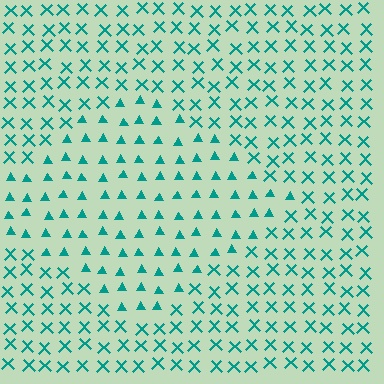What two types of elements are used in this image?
The image uses triangles inside the diamond region and X marks outside it.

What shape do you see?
I see a diamond.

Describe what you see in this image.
The image is filled with small teal elements arranged in a uniform grid. A diamond-shaped region contains triangles, while the surrounding area contains X marks. The boundary is defined purely by the change in element shape.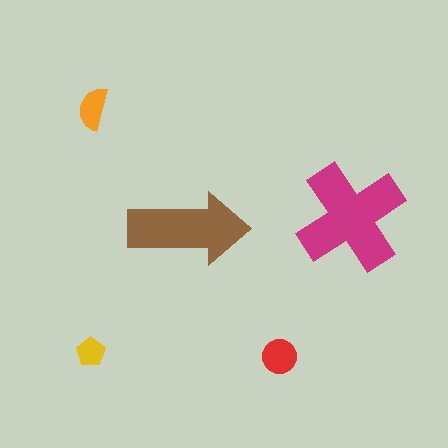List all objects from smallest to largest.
The yellow pentagon, the orange semicircle, the red circle, the brown arrow, the magenta cross.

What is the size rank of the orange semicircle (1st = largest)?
4th.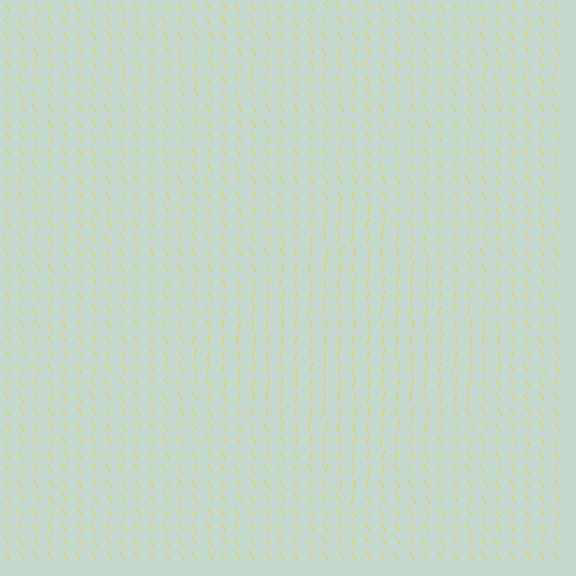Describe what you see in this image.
The image is filled with small yellow line segments. A diamond region in the image has lines oriented differently from the surrounding lines, creating a visible texture boundary.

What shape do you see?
I see a diamond.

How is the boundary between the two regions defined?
The boundary is defined purely by a change in line orientation (approximately 45 degrees difference). All lines are the same color and thickness.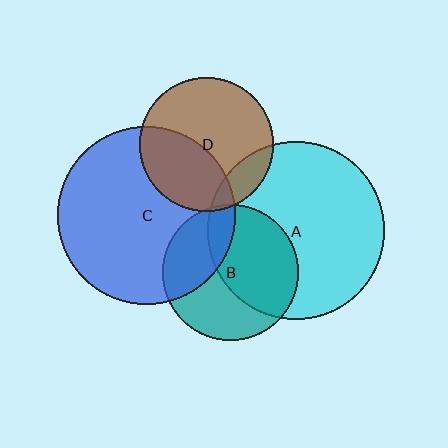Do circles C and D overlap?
Yes.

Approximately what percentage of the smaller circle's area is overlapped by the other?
Approximately 40%.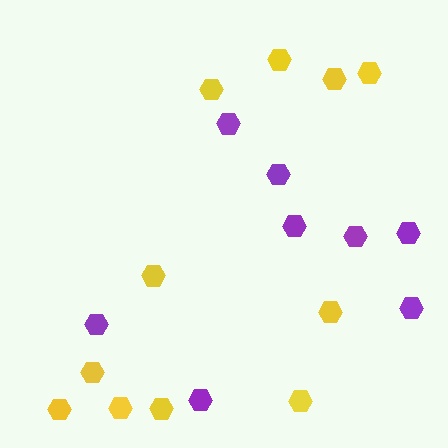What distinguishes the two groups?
There are 2 groups: one group of yellow hexagons (11) and one group of purple hexagons (8).